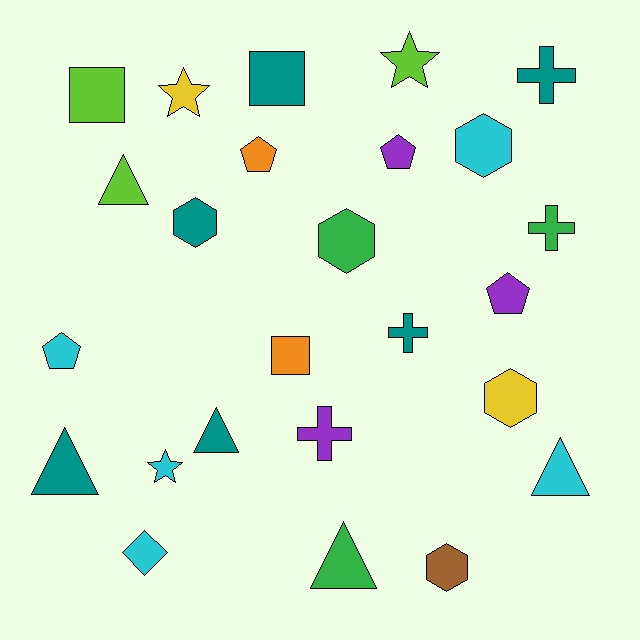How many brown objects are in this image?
There is 1 brown object.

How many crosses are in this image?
There are 4 crosses.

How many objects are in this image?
There are 25 objects.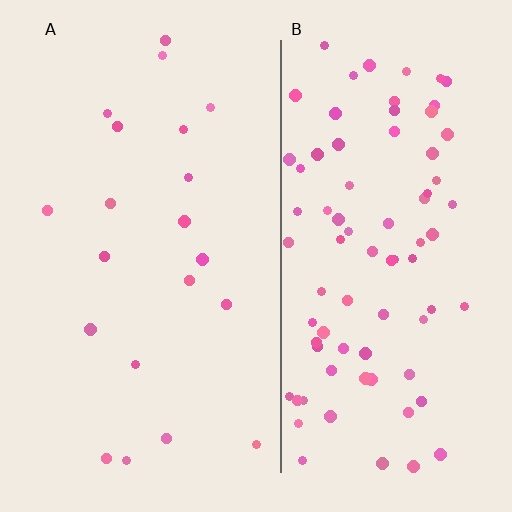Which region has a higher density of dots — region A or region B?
B (the right).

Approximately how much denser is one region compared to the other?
Approximately 4.1× — region B over region A.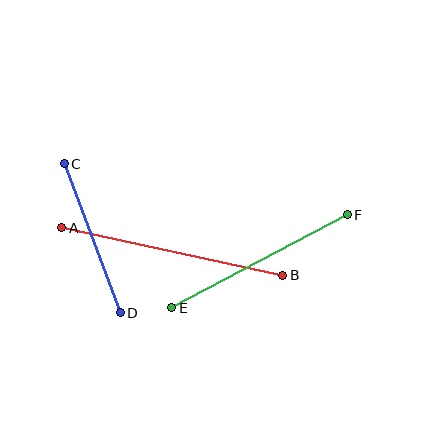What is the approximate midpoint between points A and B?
The midpoint is at approximately (172, 251) pixels.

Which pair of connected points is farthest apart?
Points A and B are farthest apart.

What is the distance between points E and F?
The distance is approximately 199 pixels.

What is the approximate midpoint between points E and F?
The midpoint is at approximately (259, 261) pixels.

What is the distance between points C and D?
The distance is approximately 159 pixels.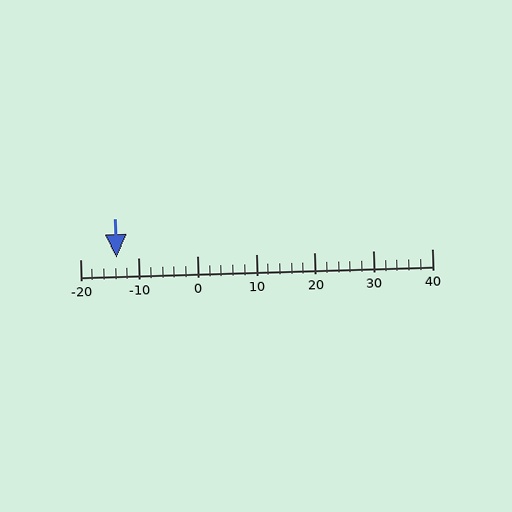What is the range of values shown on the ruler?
The ruler shows values from -20 to 40.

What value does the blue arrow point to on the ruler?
The blue arrow points to approximately -14.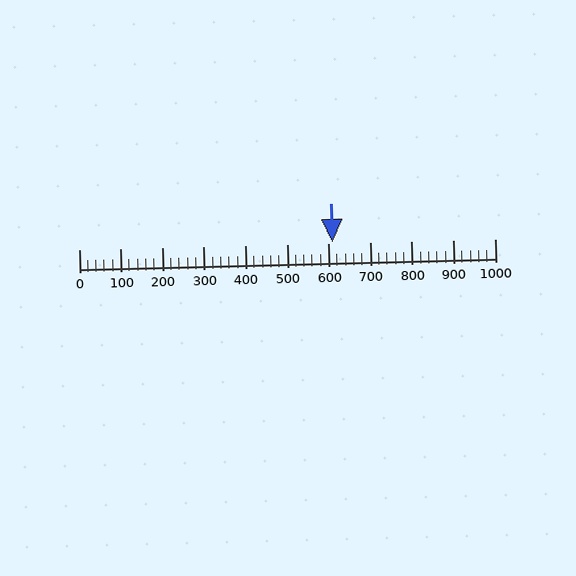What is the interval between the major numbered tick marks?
The major tick marks are spaced 100 units apart.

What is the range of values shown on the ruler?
The ruler shows values from 0 to 1000.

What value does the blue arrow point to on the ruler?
The blue arrow points to approximately 609.